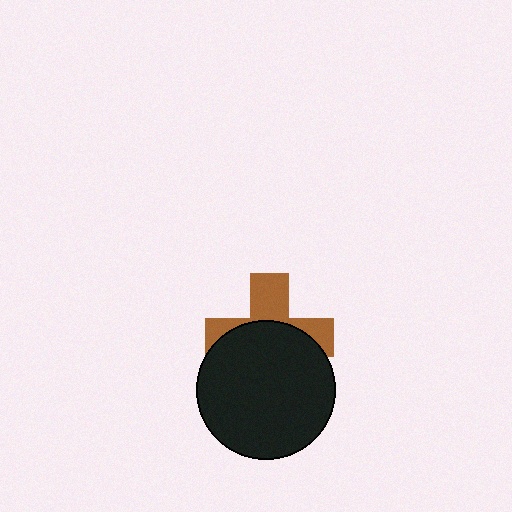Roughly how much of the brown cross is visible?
A small part of it is visible (roughly 41%).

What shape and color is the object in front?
The object in front is a black circle.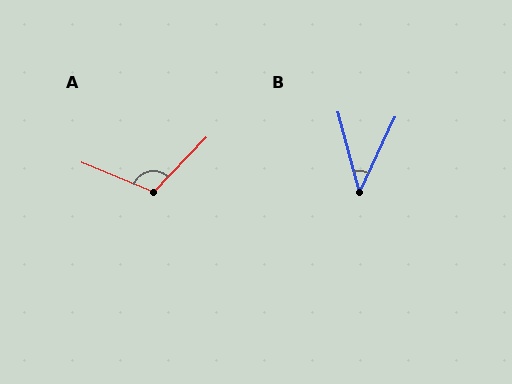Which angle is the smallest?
B, at approximately 40 degrees.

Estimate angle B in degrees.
Approximately 40 degrees.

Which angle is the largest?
A, at approximately 112 degrees.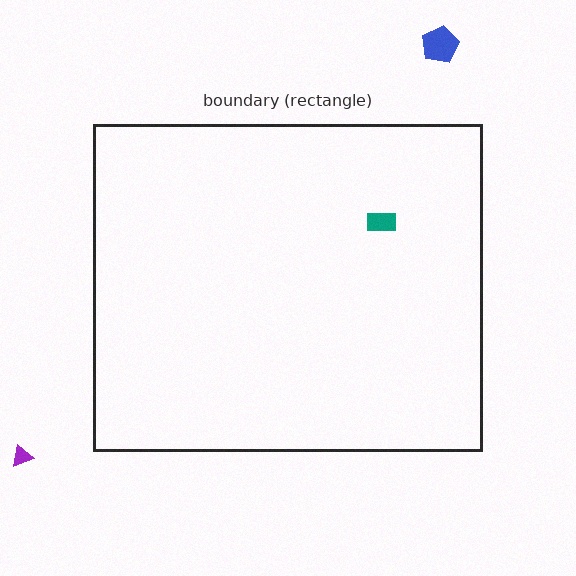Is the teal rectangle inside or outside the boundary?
Inside.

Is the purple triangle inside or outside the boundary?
Outside.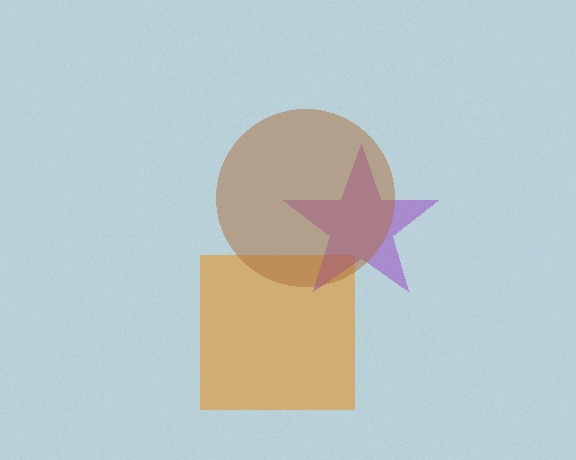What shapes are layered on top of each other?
The layered shapes are: an orange square, a purple star, a brown circle.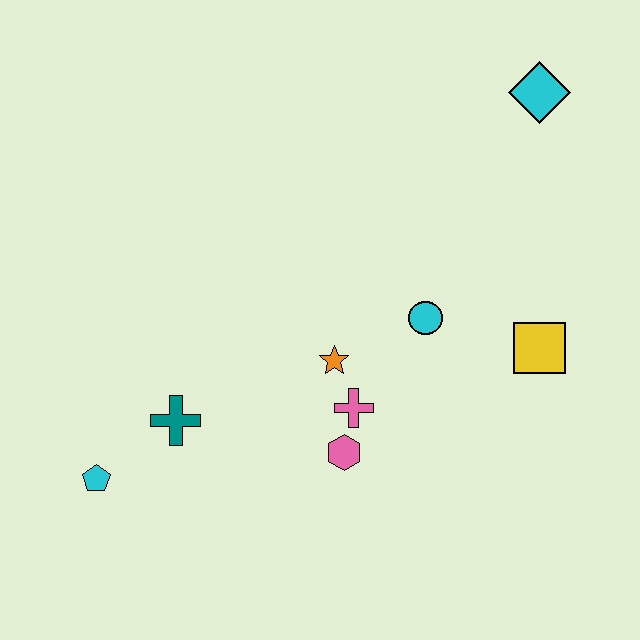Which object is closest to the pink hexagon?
The pink cross is closest to the pink hexagon.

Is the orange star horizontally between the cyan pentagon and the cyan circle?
Yes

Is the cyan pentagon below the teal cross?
Yes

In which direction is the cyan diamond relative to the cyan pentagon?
The cyan diamond is to the right of the cyan pentagon.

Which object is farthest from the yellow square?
The cyan pentagon is farthest from the yellow square.